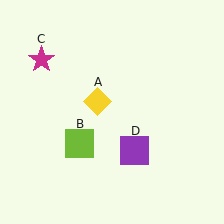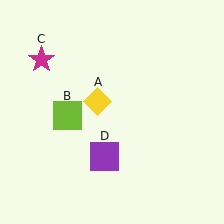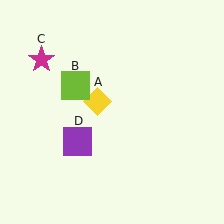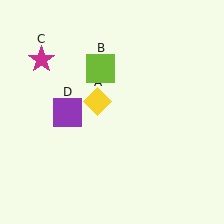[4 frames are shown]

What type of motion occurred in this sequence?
The lime square (object B), purple square (object D) rotated clockwise around the center of the scene.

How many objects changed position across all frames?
2 objects changed position: lime square (object B), purple square (object D).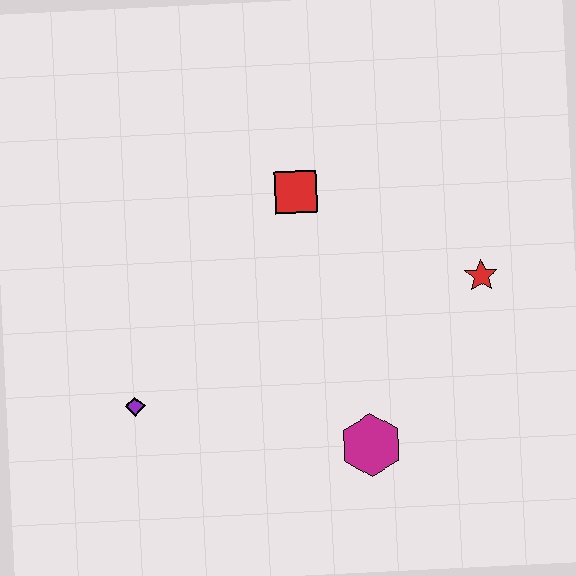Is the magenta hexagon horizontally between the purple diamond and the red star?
Yes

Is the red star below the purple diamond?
No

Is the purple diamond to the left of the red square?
Yes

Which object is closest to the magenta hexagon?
The red star is closest to the magenta hexagon.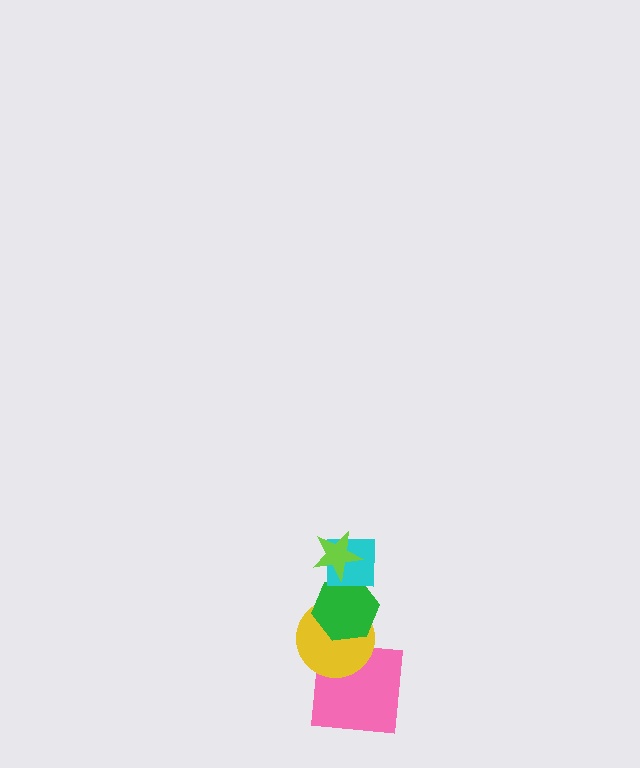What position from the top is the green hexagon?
The green hexagon is 3rd from the top.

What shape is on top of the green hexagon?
The cyan square is on top of the green hexagon.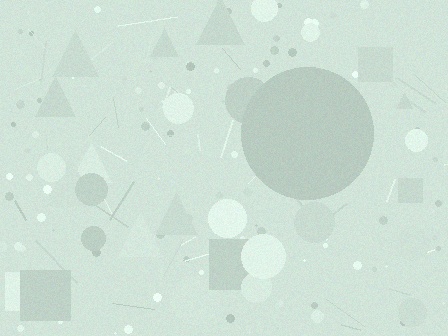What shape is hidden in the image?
A circle is hidden in the image.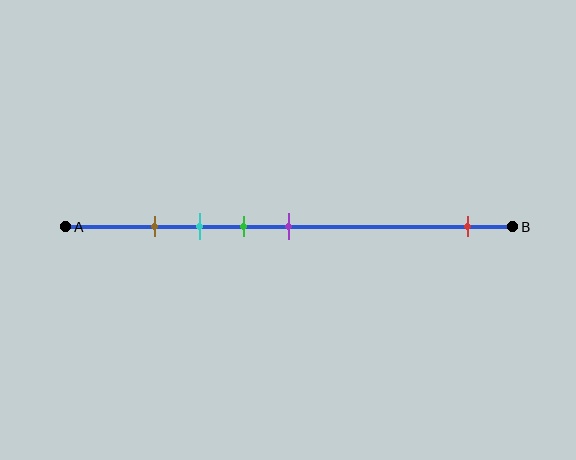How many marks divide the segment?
There are 5 marks dividing the segment.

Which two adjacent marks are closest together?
The brown and cyan marks are the closest adjacent pair.